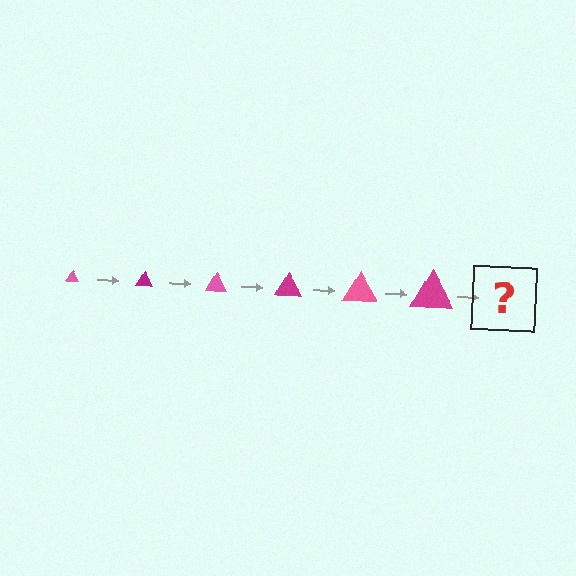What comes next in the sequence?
The next element should be a pink triangle, larger than the previous one.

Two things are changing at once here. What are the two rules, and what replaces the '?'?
The two rules are that the triangle grows larger each step and the color cycles through pink and magenta. The '?' should be a pink triangle, larger than the previous one.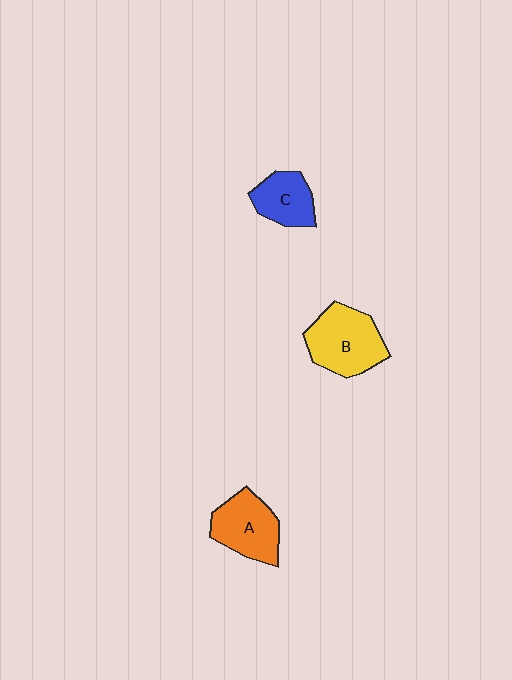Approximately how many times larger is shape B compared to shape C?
Approximately 1.6 times.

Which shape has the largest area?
Shape B (yellow).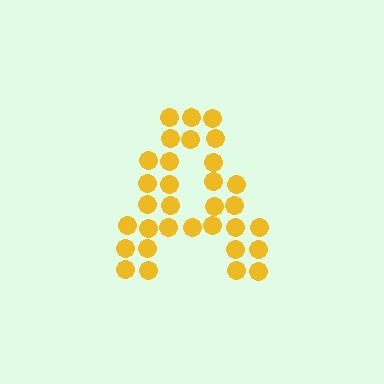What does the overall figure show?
The overall figure shows the letter A.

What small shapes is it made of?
It is made of small circles.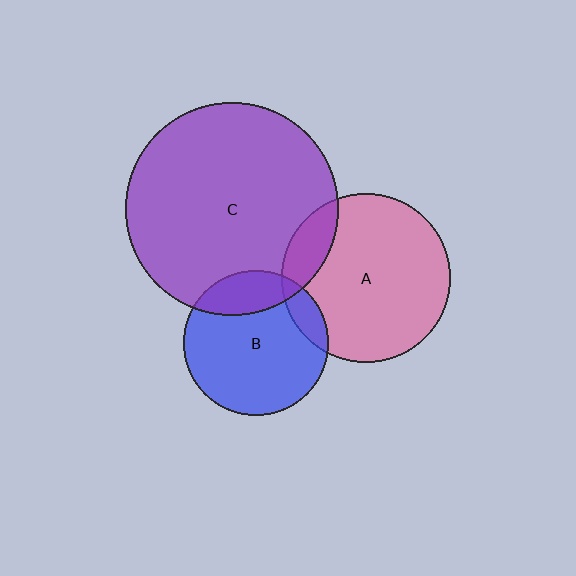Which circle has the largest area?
Circle C (purple).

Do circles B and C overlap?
Yes.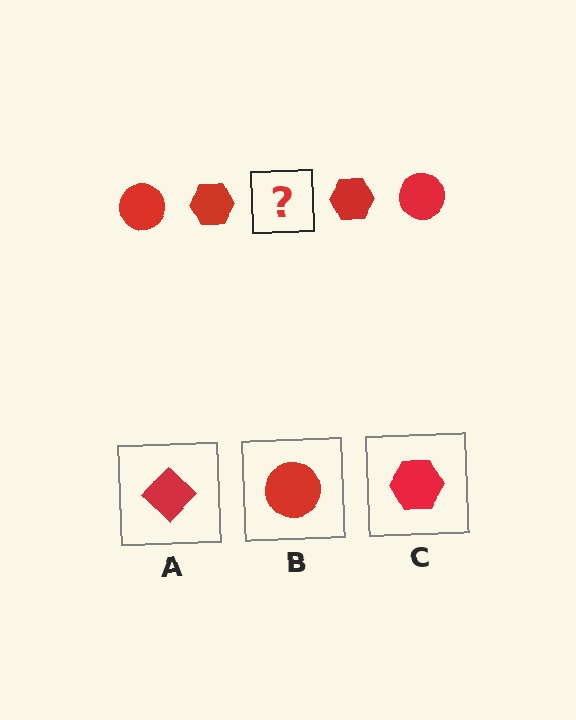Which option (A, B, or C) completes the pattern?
B.